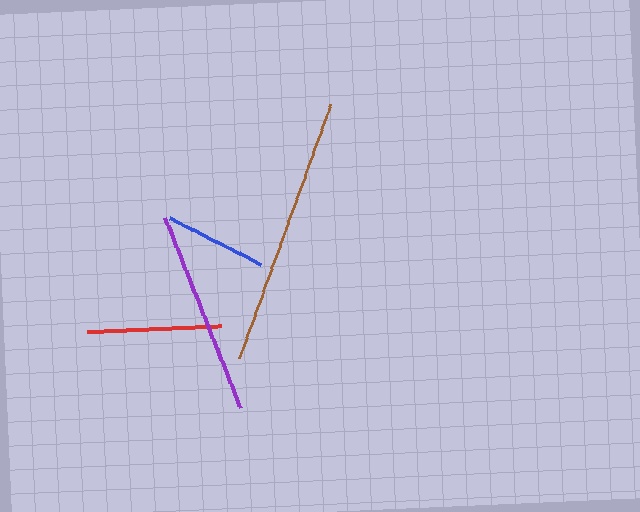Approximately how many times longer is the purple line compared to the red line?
The purple line is approximately 1.5 times the length of the red line.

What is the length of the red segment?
The red segment is approximately 134 pixels long.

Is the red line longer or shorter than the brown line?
The brown line is longer than the red line.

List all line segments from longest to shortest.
From longest to shortest: brown, purple, red, blue.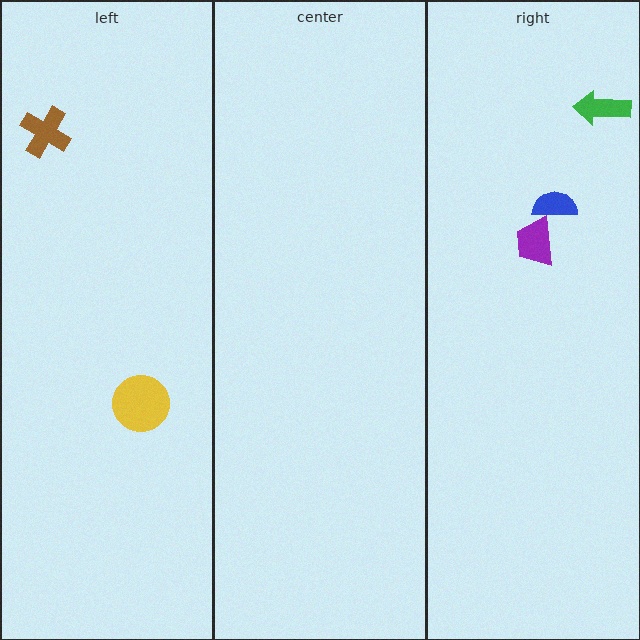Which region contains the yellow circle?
The left region.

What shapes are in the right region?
The blue semicircle, the green arrow, the purple trapezoid.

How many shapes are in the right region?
3.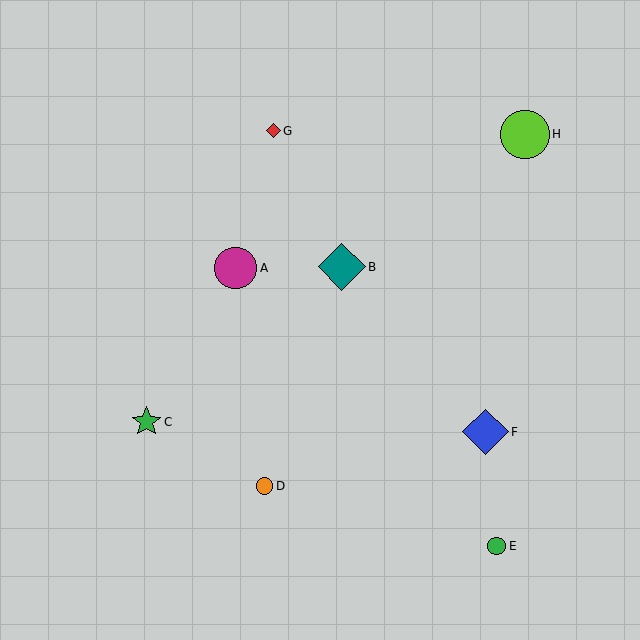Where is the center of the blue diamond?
The center of the blue diamond is at (485, 432).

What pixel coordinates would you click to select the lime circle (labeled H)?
Click at (525, 134) to select the lime circle H.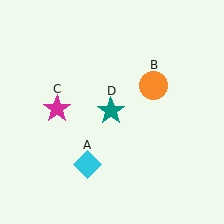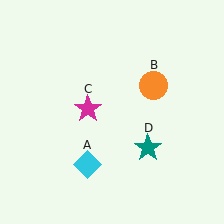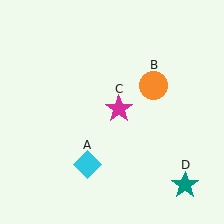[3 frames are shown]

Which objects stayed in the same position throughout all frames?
Cyan diamond (object A) and orange circle (object B) remained stationary.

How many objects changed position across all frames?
2 objects changed position: magenta star (object C), teal star (object D).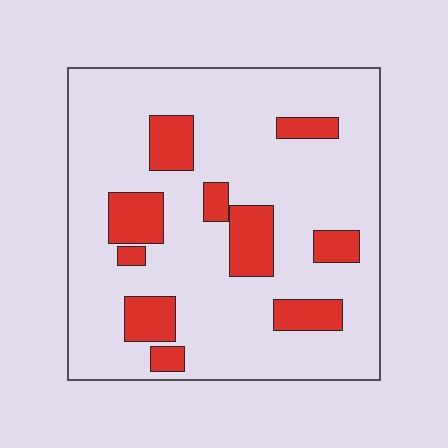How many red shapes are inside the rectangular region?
10.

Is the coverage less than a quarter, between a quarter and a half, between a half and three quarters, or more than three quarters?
Less than a quarter.